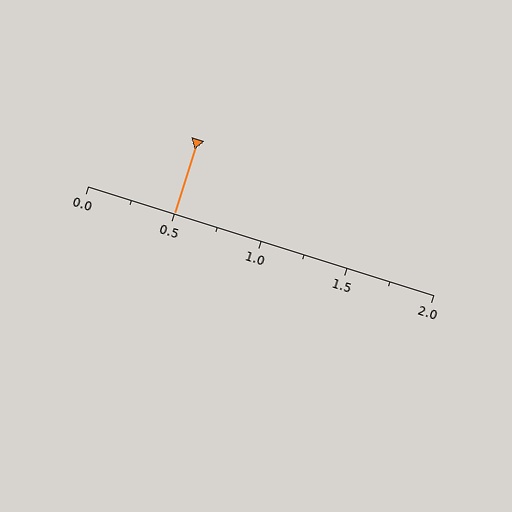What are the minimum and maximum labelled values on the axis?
The axis runs from 0.0 to 2.0.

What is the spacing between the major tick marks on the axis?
The major ticks are spaced 0.5 apart.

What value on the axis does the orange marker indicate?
The marker indicates approximately 0.5.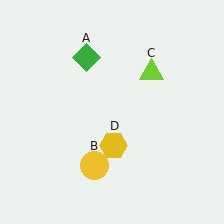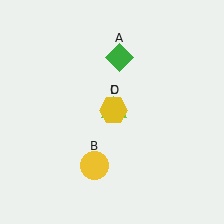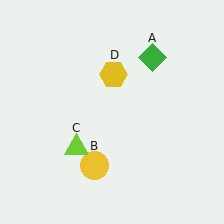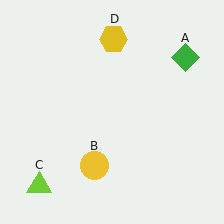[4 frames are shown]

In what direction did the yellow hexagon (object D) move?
The yellow hexagon (object D) moved up.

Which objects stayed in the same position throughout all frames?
Yellow circle (object B) remained stationary.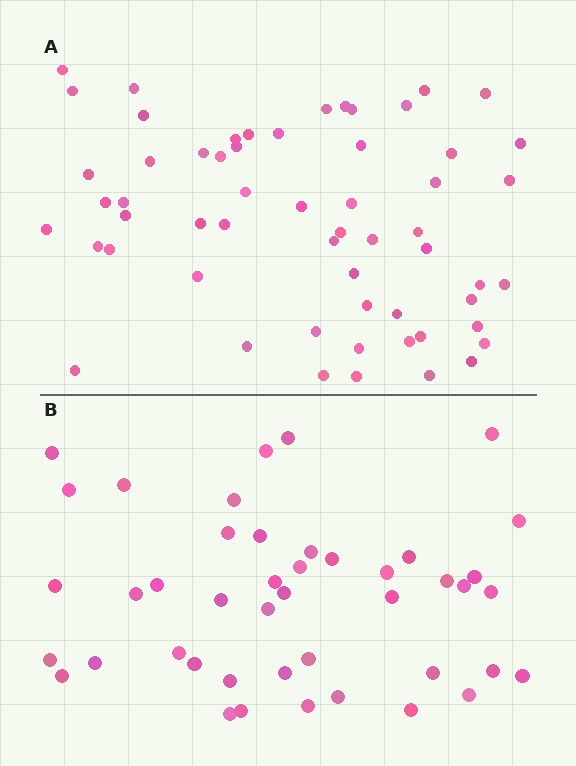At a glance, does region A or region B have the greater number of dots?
Region A (the top region) has more dots.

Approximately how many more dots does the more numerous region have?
Region A has approximately 15 more dots than region B.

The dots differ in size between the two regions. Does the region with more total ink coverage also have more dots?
No. Region B has more total ink coverage because its dots are larger, but region A actually contains more individual dots. Total area can be misleading — the number of items is what matters here.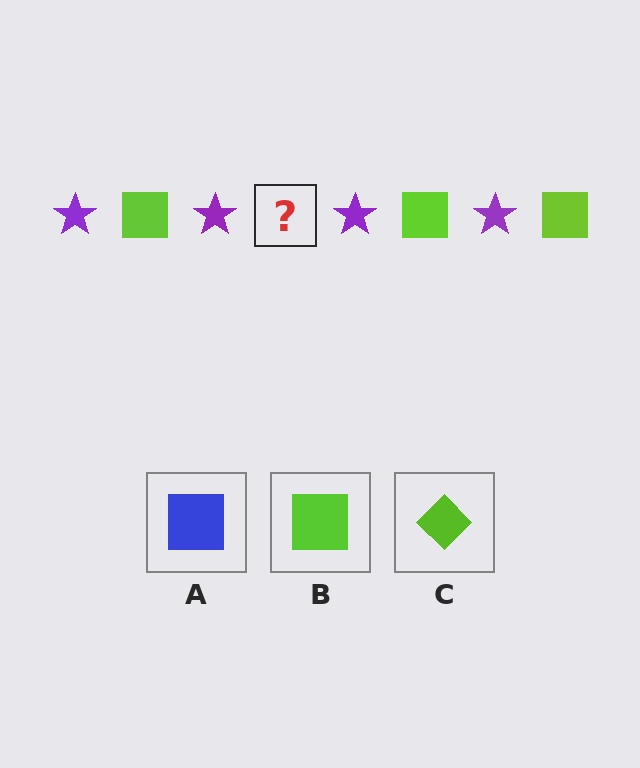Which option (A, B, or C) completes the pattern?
B.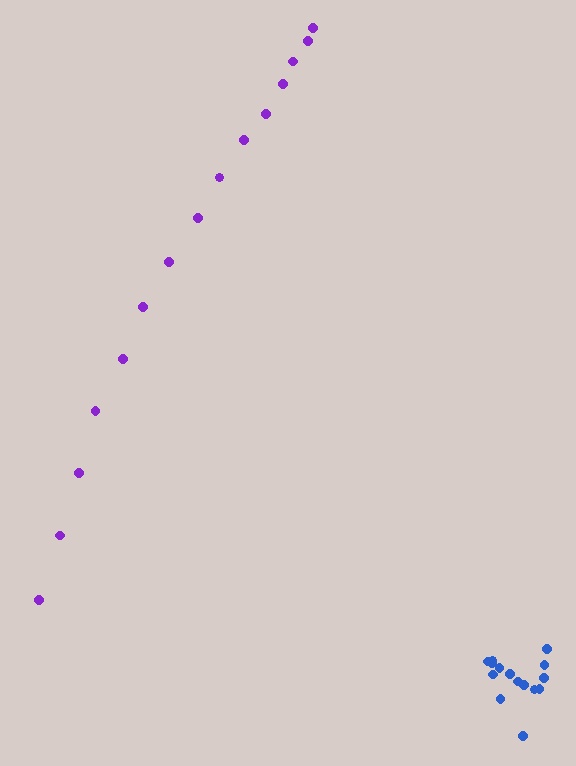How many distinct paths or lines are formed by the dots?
There are 2 distinct paths.